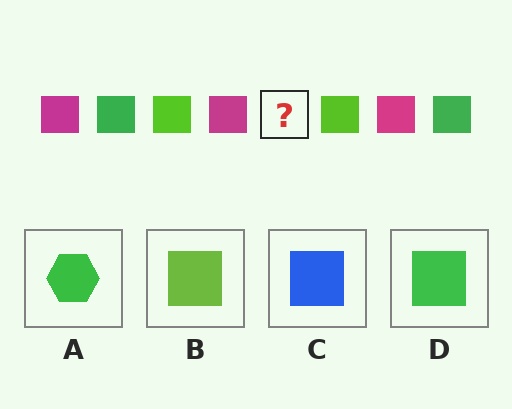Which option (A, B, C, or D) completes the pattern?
D.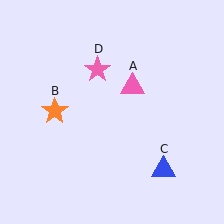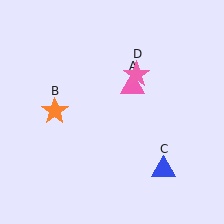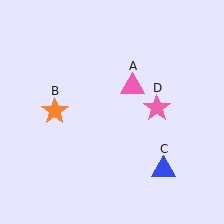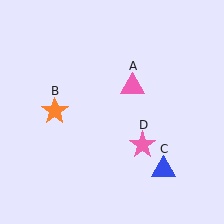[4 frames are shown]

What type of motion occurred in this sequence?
The pink star (object D) rotated clockwise around the center of the scene.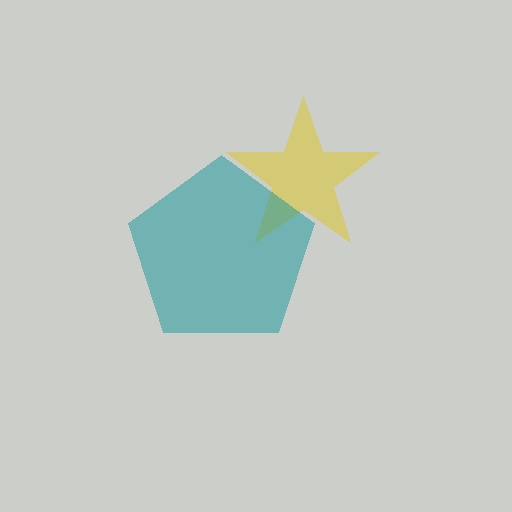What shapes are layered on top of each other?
The layered shapes are: a yellow star, a teal pentagon.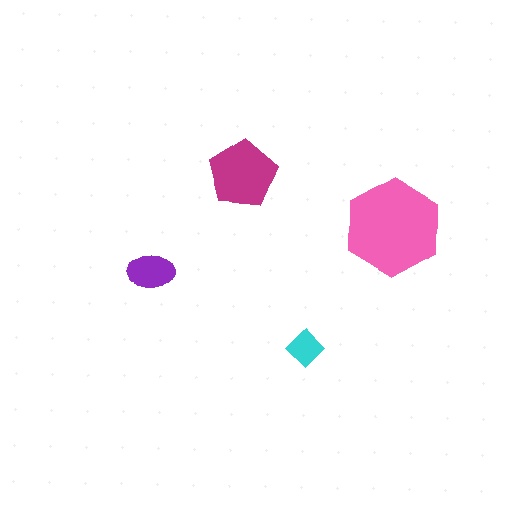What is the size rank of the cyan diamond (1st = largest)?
4th.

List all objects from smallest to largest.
The cyan diamond, the purple ellipse, the magenta pentagon, the pink hexagon.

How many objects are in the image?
There are 4 objects in the image.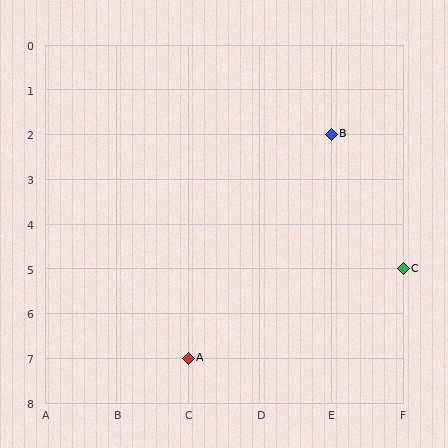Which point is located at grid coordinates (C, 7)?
Point A is at (C, 7).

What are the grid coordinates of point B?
Point B is at grid coordinates (E, 2).